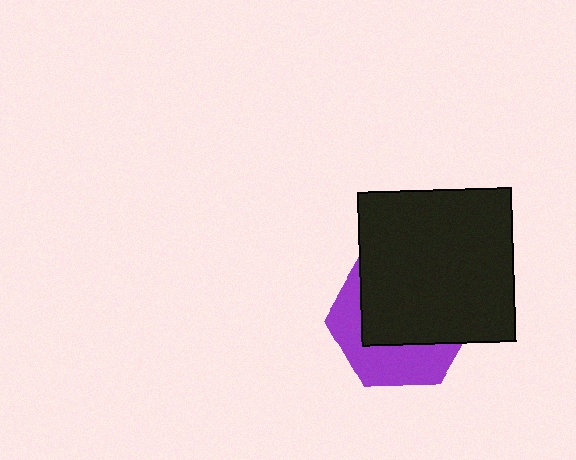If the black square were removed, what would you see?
You would see the complete purple hexagon.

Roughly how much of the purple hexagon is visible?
A small part of it is visible (roughly 38%).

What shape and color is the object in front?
The object in front is a black square.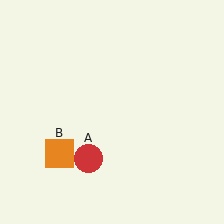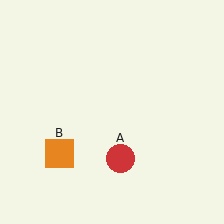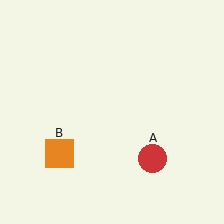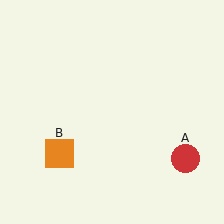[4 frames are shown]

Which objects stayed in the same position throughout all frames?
Orange square (object B) remained stationary.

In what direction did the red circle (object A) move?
The red circle (object A) moved right.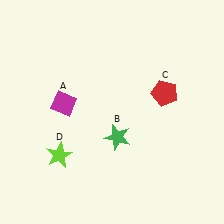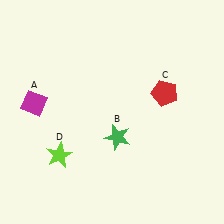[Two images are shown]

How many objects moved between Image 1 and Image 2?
1 object moved between the two images.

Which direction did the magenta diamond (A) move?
The magenta diamond (A) moved left.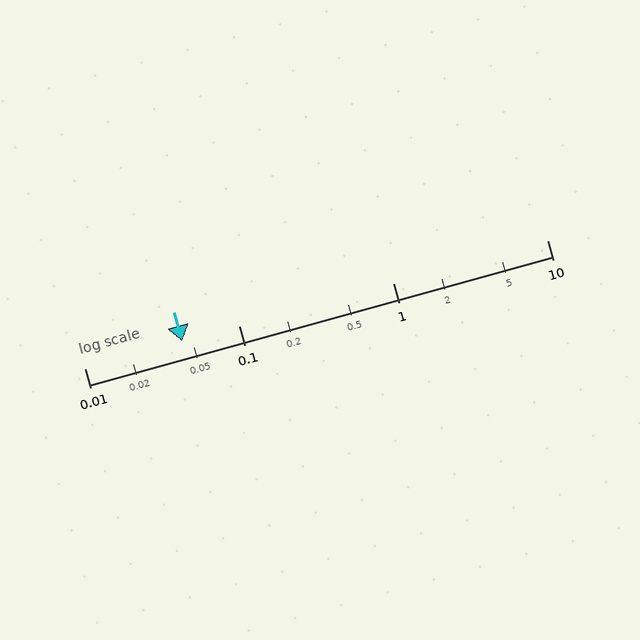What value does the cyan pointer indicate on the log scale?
The pointer indicates approximately 0.043.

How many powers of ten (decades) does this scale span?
The scale spans 3 decades, from 0.01 to 10.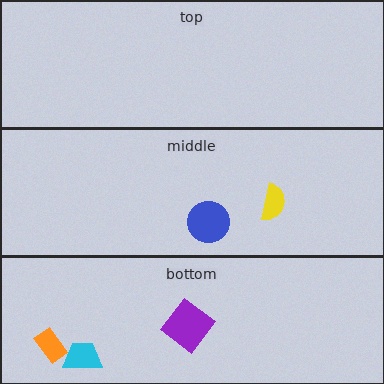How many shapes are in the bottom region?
3.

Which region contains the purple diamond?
The bottom region.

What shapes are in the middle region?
The blue circle, the yellow semicircle.